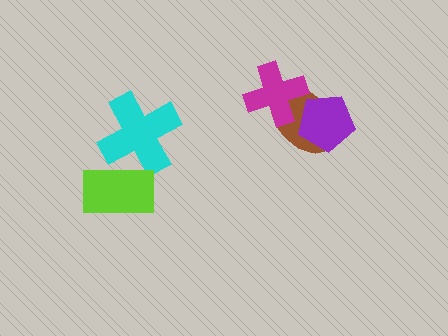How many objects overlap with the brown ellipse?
2 objects overlap with the brown ellipse.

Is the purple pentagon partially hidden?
No, no other shape covers it.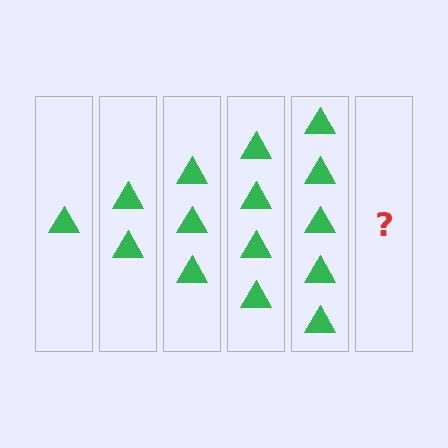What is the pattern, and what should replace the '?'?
The pattern is that each step adds one more triangle. The '?' should be 6 triangles.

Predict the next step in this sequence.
The next step is 6 triangles.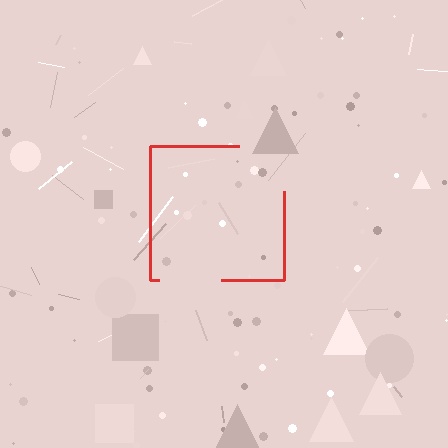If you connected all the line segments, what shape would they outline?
They would outline a square.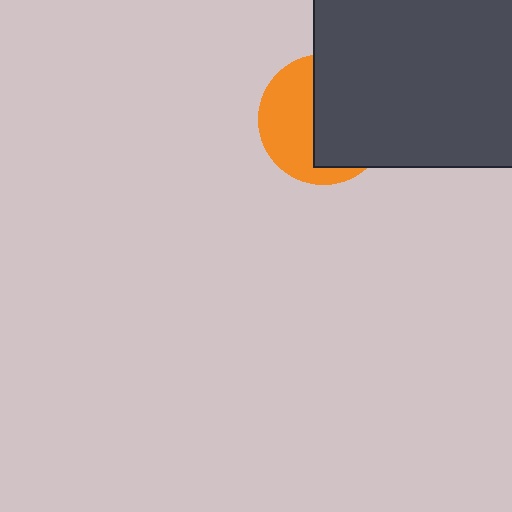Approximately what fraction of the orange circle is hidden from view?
Roughly 54% of the orange circle is hidden behind the dark gray square.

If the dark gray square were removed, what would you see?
You would see the complete orange circle.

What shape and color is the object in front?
The object in front is a dark gray square.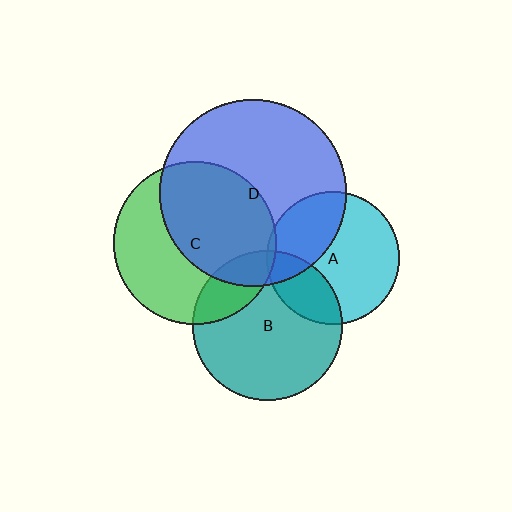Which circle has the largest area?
Circle D (blue).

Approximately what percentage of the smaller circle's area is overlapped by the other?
Approximately 20%.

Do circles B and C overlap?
Yes.